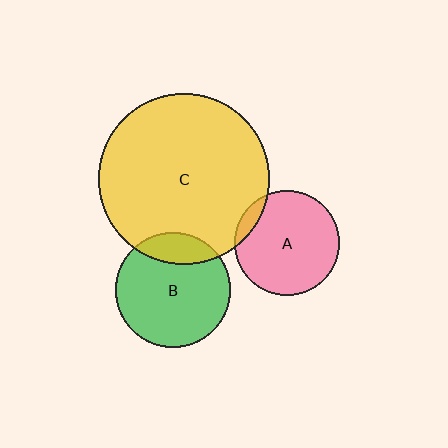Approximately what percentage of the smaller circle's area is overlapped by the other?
Approximately 20%.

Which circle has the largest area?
Circle C (yellow).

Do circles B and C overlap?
Yes.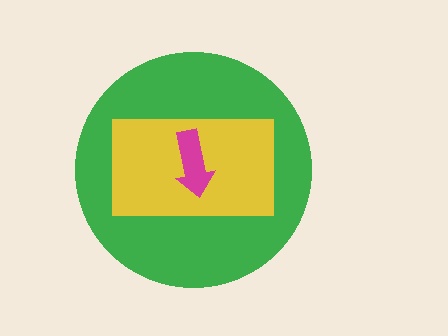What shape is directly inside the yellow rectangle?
The magenta arrow.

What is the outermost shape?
The green circle.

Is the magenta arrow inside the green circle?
Yes.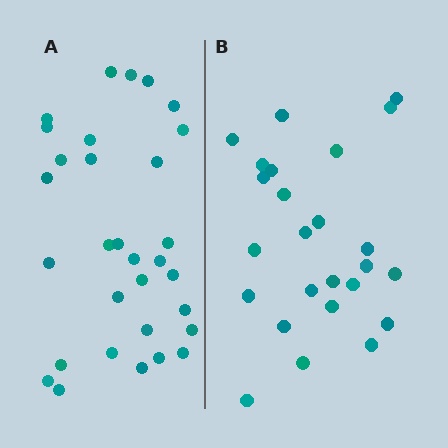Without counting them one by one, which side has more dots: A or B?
Region A (the left region) has more dots.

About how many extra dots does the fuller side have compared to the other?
Region A has about 6 more dots than region B.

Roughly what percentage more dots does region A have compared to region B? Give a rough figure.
About 25% more.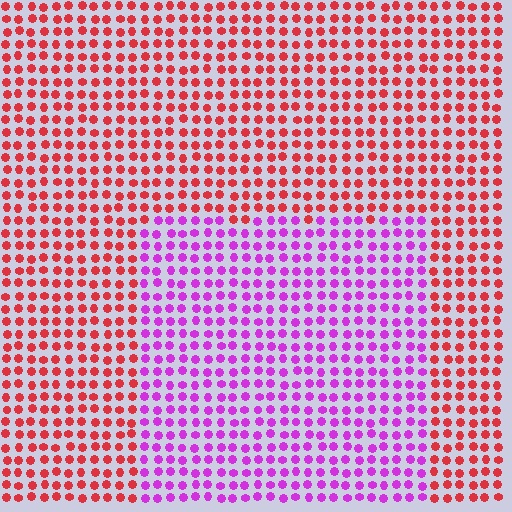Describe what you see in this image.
The image is filled with small red elements in a uniform arrangement. A rectangle-shaped region is visible where the elements are tinted to a slightly different hue, forming a subtle color boundary.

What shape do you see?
I see a rectangle.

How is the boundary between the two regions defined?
The boundary is defined purely by a slight shift in hue (about 59 degrees). Spacing, size, and orientation are identical on both sides.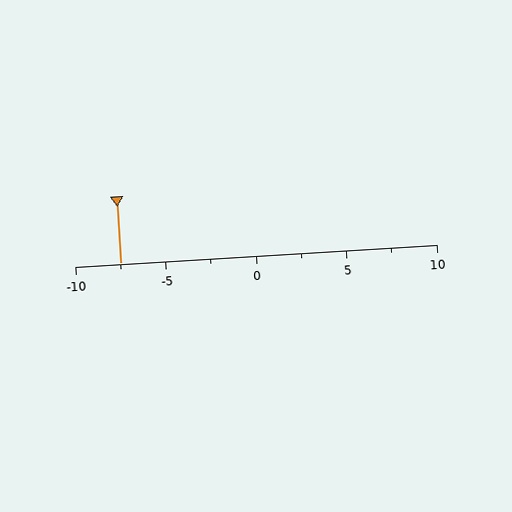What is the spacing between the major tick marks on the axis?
The major ticks are spaced 5 apart.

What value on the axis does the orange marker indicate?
The marker indicates approximately -7.5.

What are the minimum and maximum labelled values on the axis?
The axis runs from -10 to 10.